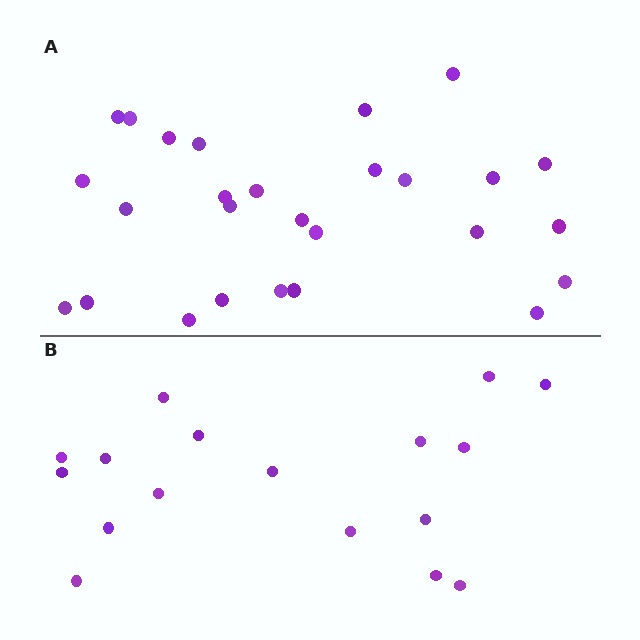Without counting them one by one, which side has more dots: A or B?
Region A (the top region) has more dots.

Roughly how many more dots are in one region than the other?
Region A has roughly 10 or so more dots than region B.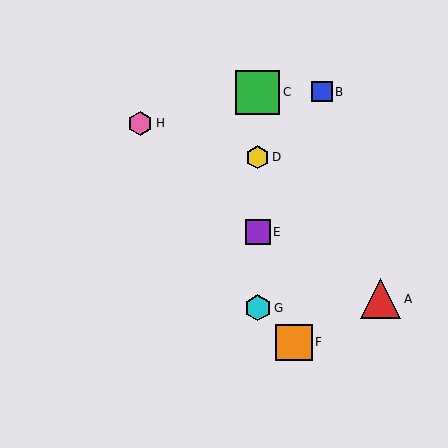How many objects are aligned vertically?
4 objects (C, D, E, G) are aligned vertically.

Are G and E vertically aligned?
Yes, both are at x≈258.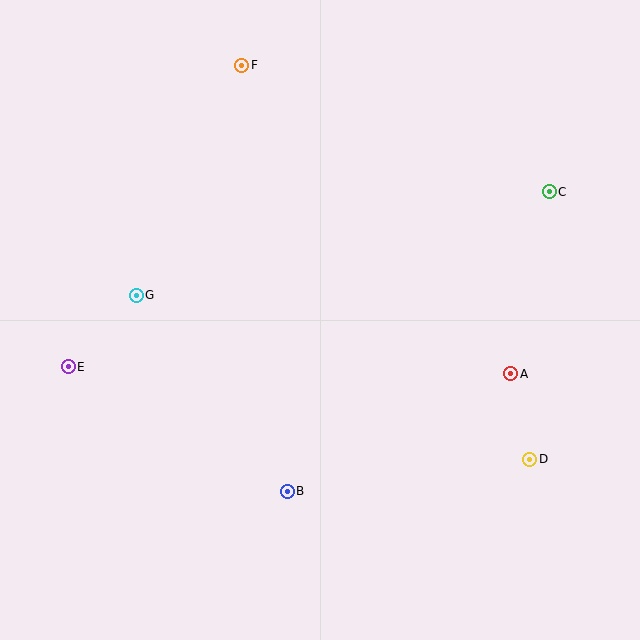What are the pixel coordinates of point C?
Point C is at (549, 192).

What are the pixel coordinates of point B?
Point B is at (287, 491).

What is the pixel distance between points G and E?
The distance between G and E is 99 pixels.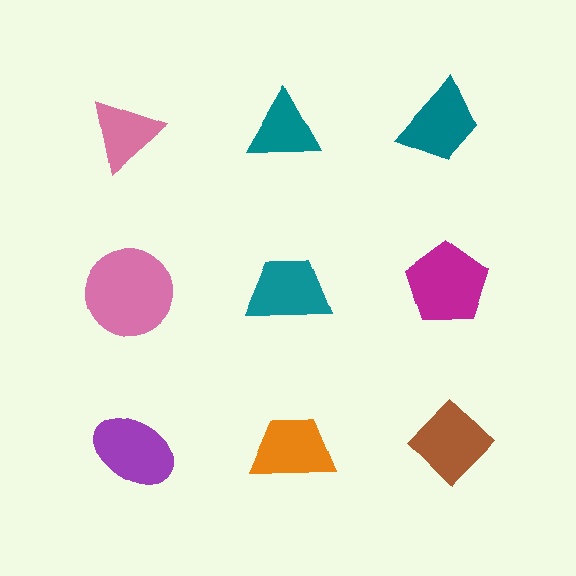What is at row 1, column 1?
A pink triangle.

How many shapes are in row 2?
3 shapes.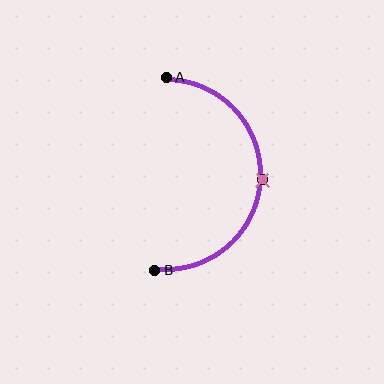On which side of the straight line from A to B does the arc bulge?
The arc bulges to the right of the straight line connecting A and B.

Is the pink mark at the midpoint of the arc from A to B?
Yes. The pink mark lies on the arc at equal arc-length from both A and B — it is the arc midpoint.